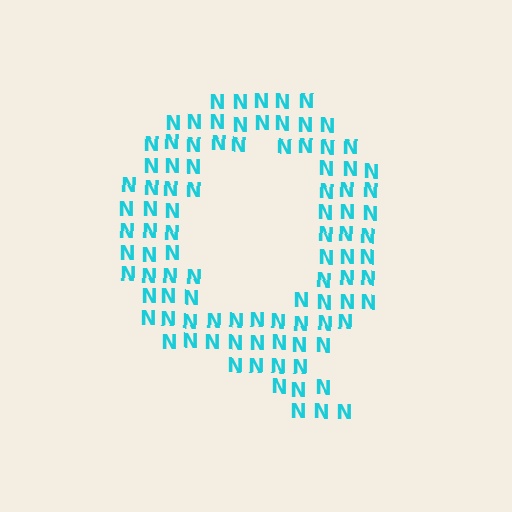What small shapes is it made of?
It is made of small letter N's.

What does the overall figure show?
The overall figure shows the letter Q.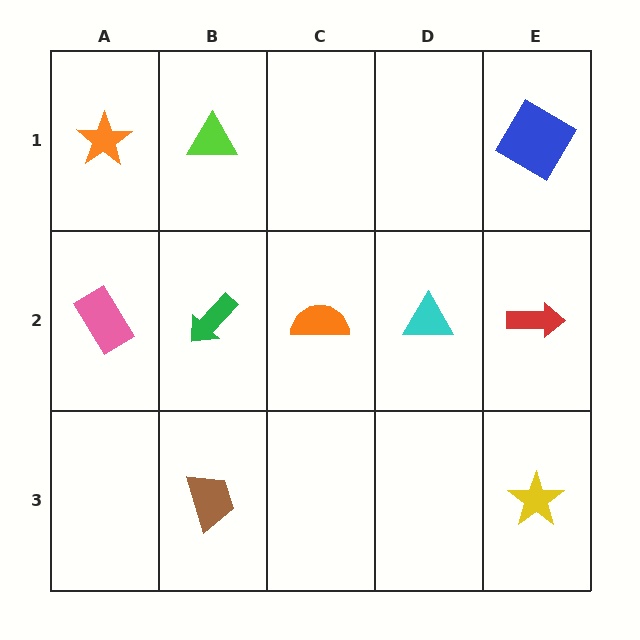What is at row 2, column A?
A pink rectangle.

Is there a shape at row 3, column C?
No, that cell is empty.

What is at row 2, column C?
An orange semicircle.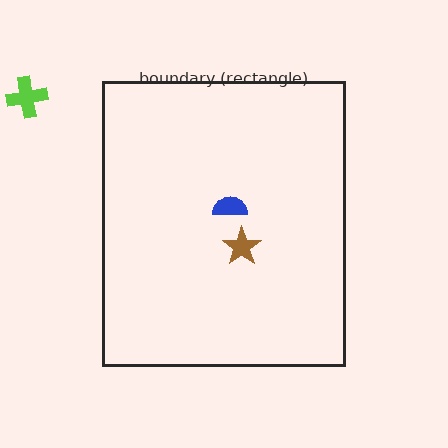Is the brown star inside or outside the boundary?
Inside.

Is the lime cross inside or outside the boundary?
Outside.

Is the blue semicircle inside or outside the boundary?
Inside.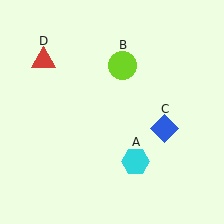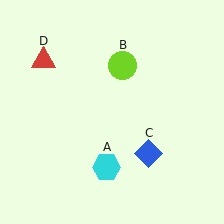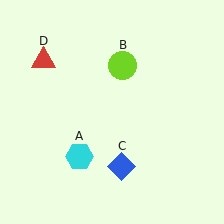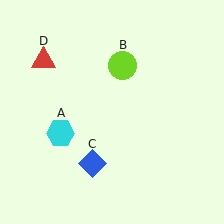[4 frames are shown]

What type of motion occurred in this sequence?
The cyan hexagon (object A), blue diamond (object C) rotated clockwise around the center of the scene.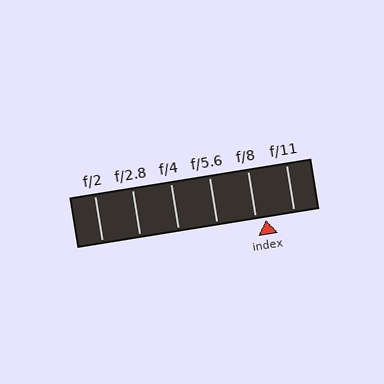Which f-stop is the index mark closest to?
The index mark is closest to f/8.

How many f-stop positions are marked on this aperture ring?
There are 6 f-stop positions marked.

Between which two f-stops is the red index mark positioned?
The index mark is between f/8 and f/11.